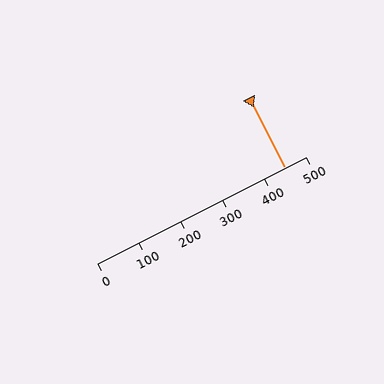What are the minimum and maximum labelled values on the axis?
The axis runs from 0 to 500.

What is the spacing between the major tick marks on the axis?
The major ticks are spaced 100 apart.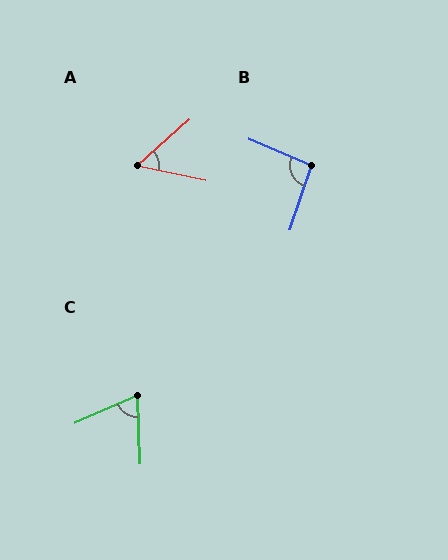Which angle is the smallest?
A, at approximately 53 degrees.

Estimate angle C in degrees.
Approximately 68 degrees.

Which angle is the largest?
B, at approximately 94 degrees.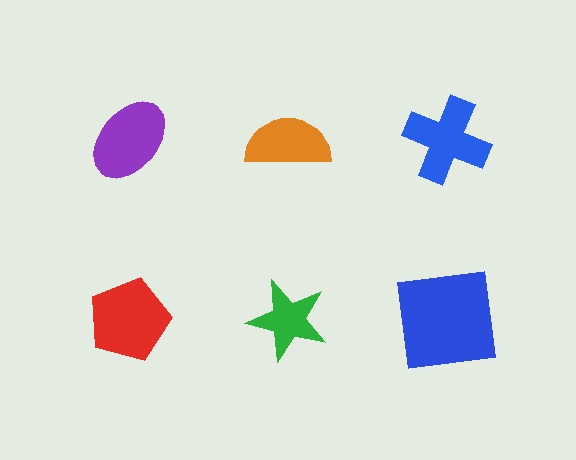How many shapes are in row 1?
3 shapes.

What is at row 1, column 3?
A blue cross.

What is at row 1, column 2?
An orange semicircle.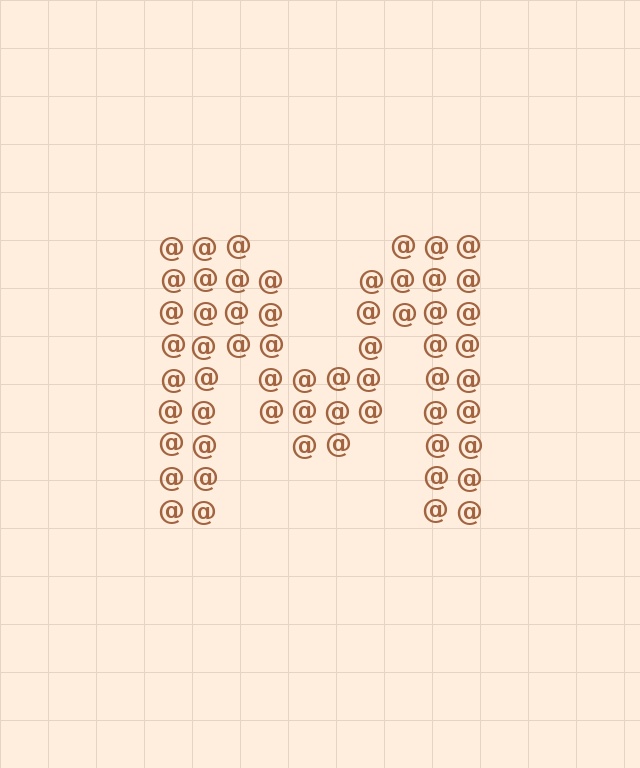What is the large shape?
The large shape is the letter M.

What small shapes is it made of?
It is made of small at signs.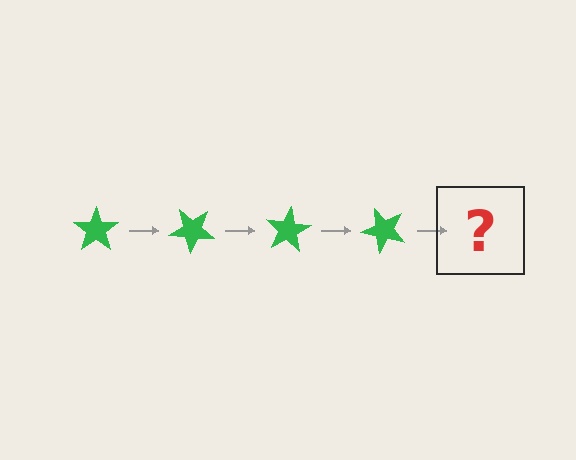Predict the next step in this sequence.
The next step is a green star rotated 160 degrees.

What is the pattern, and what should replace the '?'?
The pattern is that the star rotates 40 degrees each step. The '?' should be a green star rotated 160 degrees.